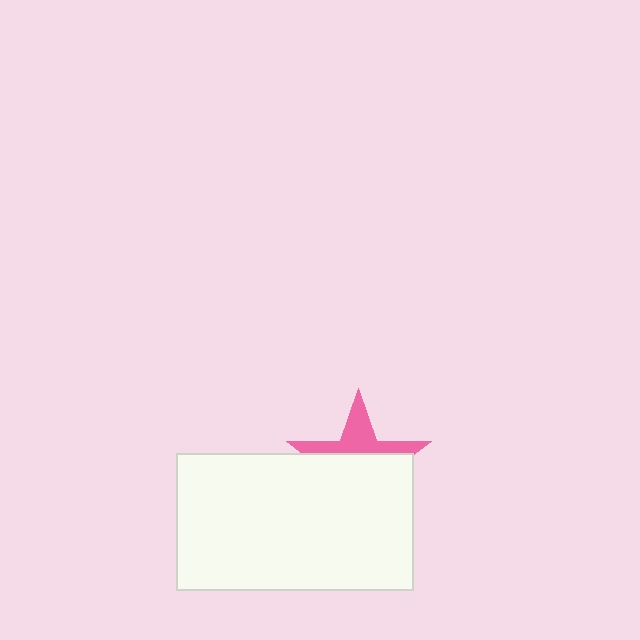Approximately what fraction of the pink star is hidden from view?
Roughly 63% of the pink star is hidden behind the white rectangle.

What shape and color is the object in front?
The object in front is a white rectangle.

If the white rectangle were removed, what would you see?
You would see the complete pink star.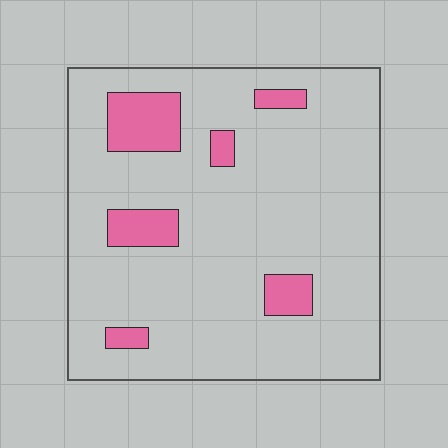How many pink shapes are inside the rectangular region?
6.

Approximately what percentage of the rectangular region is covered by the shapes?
Approximately 10%.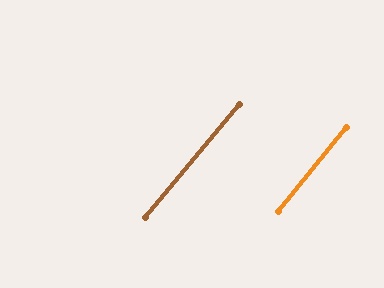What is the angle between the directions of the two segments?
Approximately 1 degree.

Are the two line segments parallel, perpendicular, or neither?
Parallel — their directions differ by only 0.7°.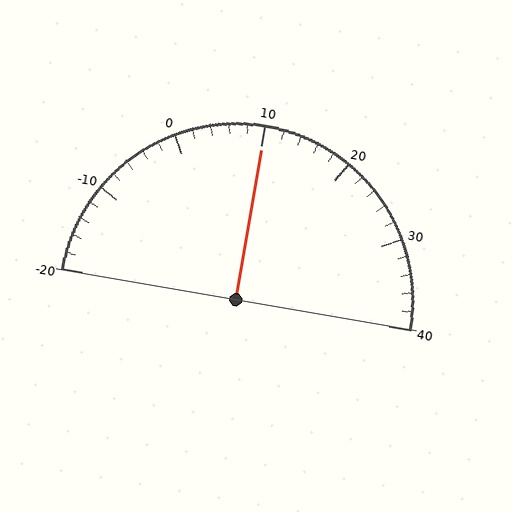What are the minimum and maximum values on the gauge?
The gauge ranges from -20 to 40.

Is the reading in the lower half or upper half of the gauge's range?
The reading is in the upper half of the range (-20 to 40).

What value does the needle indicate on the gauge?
The needle indicates approximately 10.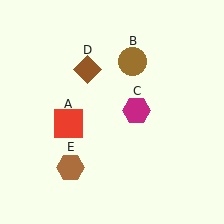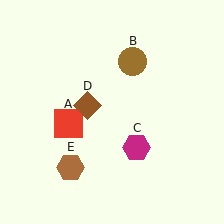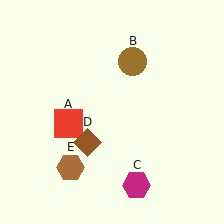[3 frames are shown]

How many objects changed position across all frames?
2 objects changed position: magenta hexagon (object C), brown diamond (object D).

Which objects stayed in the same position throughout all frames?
Red square (object A) and brown circle (object B) and brown hexagon (object E) remained stationary.